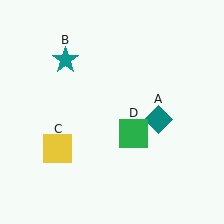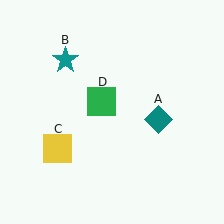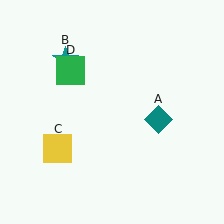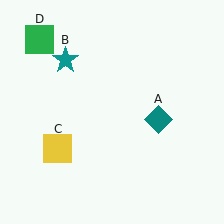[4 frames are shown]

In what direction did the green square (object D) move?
The green square (object D) moved up and to the left.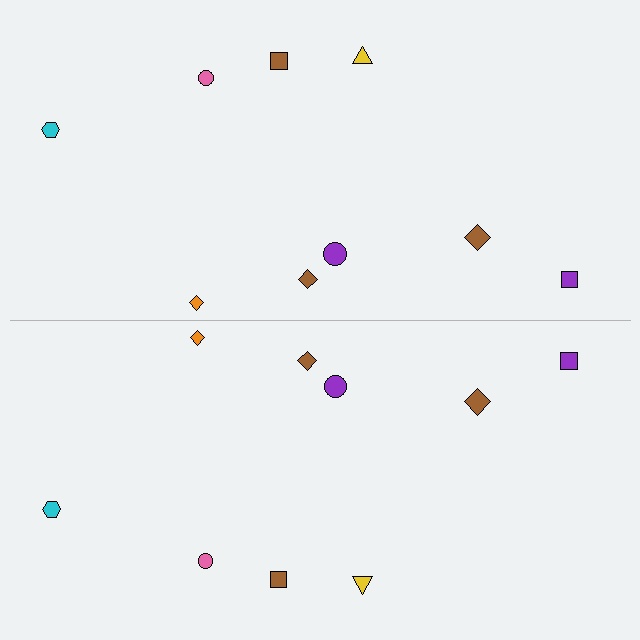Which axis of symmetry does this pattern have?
The pattern has a horizontal axis of symmetry running through the center of the image.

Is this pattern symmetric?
Yes, this pattern has bilateral (reflection) symmetry.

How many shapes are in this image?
There are 18 shapes in this image.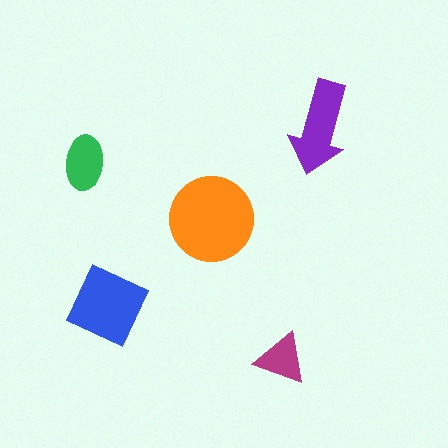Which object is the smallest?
The magenta triangle.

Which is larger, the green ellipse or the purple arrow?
The purple arrow.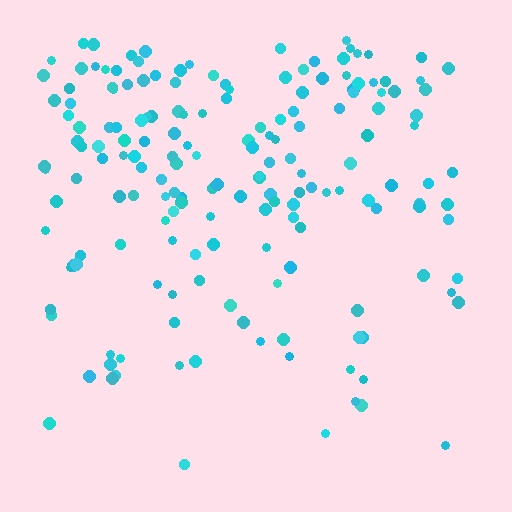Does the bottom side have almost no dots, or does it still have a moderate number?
Still a moderate number, just noticeably fewer than the top.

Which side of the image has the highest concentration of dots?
The top.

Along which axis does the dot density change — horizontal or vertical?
Vertical.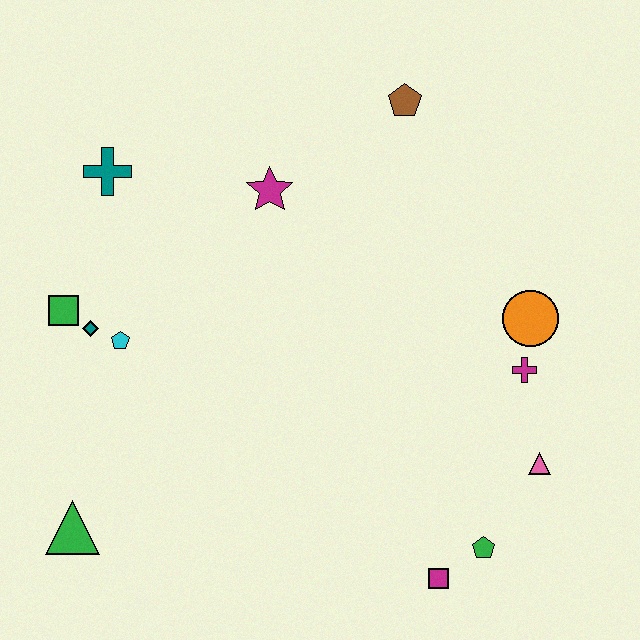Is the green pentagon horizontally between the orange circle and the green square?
Yes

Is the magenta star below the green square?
No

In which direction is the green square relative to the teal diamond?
The green square is to the left of the teal diamond.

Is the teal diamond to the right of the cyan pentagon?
No